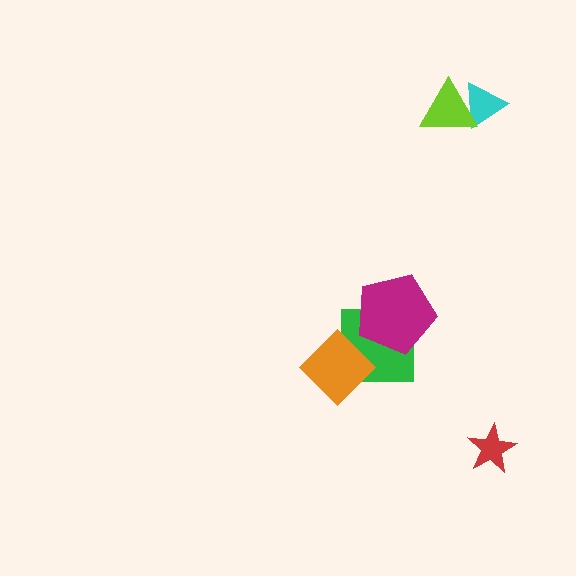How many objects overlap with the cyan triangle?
1 object overlaps with the cyan triangle.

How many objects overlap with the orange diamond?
1 object overlaps with the orange diamond.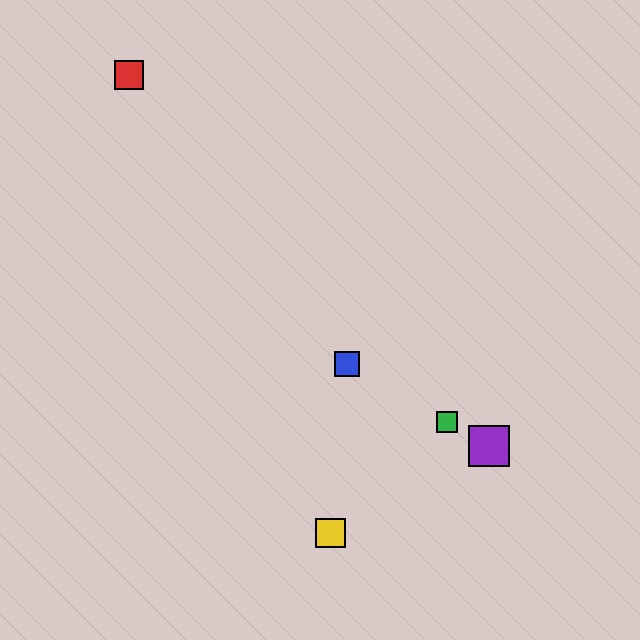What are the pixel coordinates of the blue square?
The blue square is at (347, 364).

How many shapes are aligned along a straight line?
3 shapes (the blue square, the green square, the purple square) are aligned along a straight line.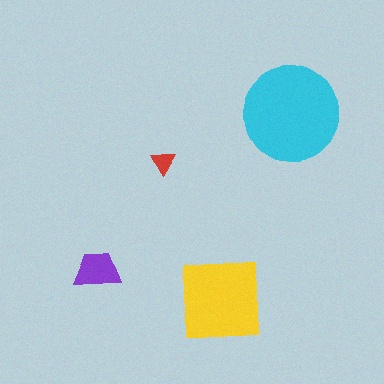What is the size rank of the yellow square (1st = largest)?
2nd.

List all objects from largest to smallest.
The cyan circle, the yellow square, the purple trapezoid, the red triangle.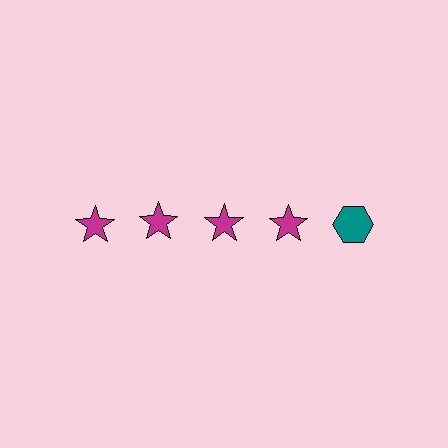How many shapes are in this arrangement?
There are 5 shapes arranged in a grid pattern.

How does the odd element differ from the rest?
It differs in both color (teal instead of magenta) and shape (hexagon instead of star).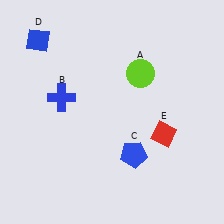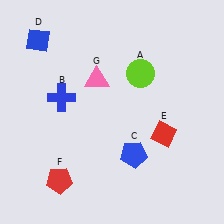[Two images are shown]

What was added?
A red pentagon (F), a pink triangle (G) were added in Image 2.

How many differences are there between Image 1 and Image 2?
There are 2 differences between the two images.